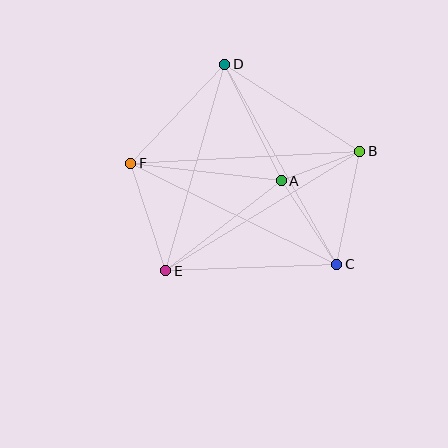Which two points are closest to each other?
Points A and B are closest to each other.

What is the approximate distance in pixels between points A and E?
The distance between A and E is approximately 147 pixels.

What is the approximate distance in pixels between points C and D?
The distance between C and D is approximately 229 pixels.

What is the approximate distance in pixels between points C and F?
The distance between C and F is approximately 229 pixels.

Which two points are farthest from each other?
Points B and F are farthest from each other.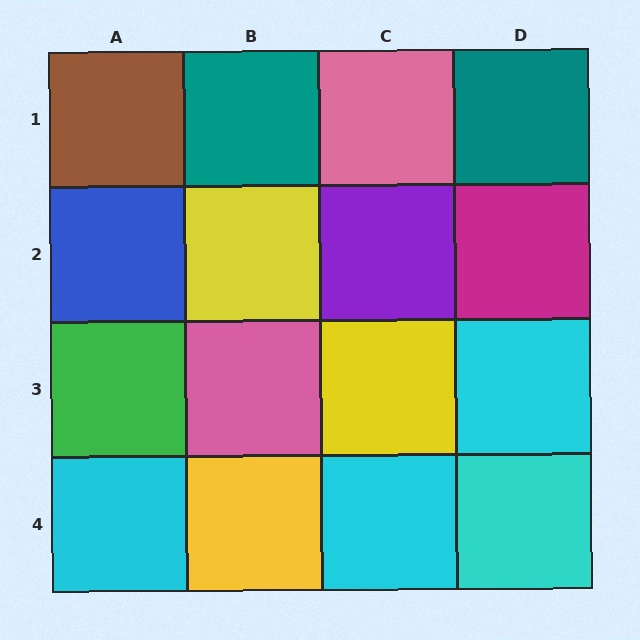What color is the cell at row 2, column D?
Magenta.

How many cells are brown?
1 cell is brown.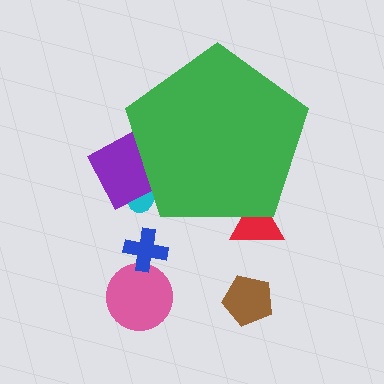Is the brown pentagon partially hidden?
No, the brown pentagon is fully visible.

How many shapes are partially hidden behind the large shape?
3 shapes are partially hidden.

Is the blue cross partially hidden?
No, the blue cross is fully visible.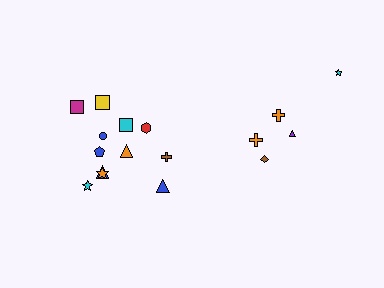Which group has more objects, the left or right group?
The left group.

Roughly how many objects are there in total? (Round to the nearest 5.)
Roughly 15 objects in total.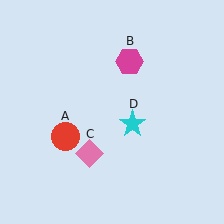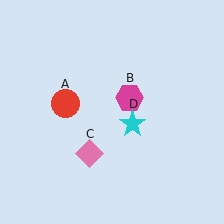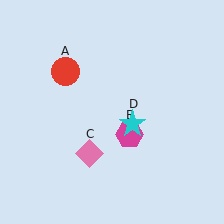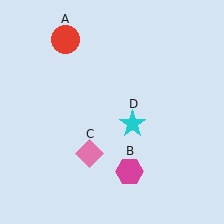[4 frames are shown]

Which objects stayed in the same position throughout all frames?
Pink diamond (object C) and cyan star (object D) remained stationary.